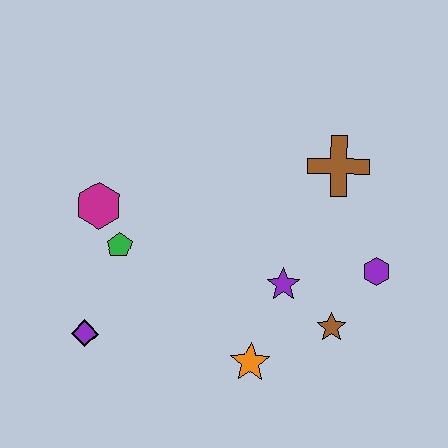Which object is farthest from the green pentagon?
The purple hexagon is farthest from the green pentagon.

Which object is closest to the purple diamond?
The green pentagon is closest to the purple diamond.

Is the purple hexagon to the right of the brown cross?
Yes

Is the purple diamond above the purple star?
No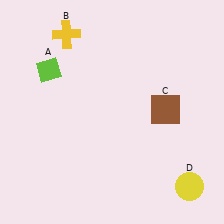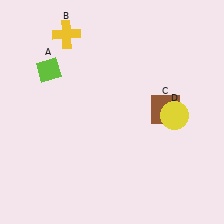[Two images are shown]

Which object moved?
The yellow circle (D) moved up.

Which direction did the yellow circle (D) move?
The yellow circle (D) moved up.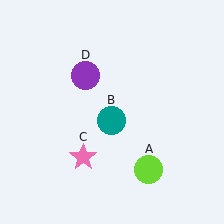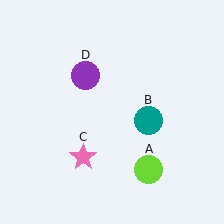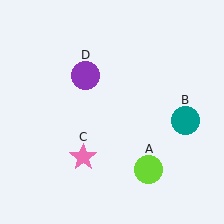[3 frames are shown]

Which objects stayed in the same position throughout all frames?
Lime circle (object A) and pink star (object C) and purple circle (object D) remained stationary.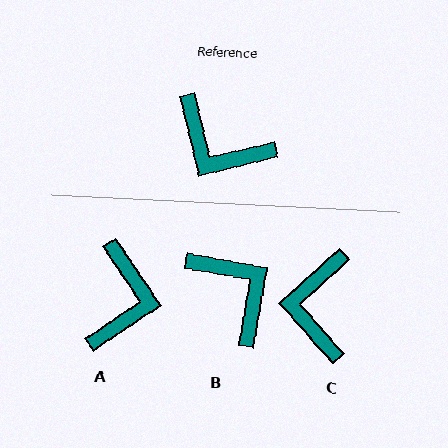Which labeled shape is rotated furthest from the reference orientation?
B, about 157 degrees away.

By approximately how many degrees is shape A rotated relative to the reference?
Approximately 111 degrees counter-clockwise.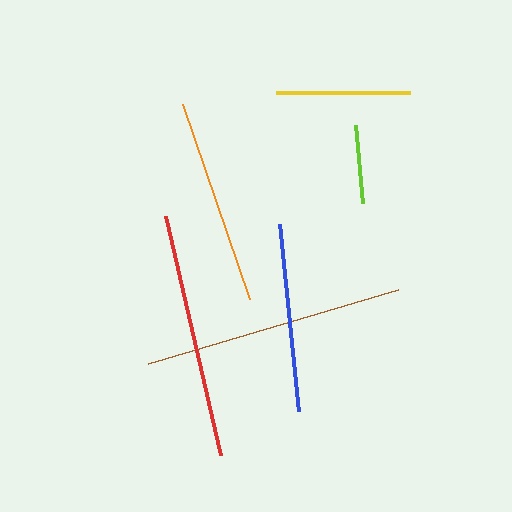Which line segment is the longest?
The brown line is the longest at approximately 261 pixels.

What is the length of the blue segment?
The blue segment is approximately 188 pixels long.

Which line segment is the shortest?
The lime line is the shortest at approximately 78 pixels.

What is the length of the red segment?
The red segment is approximately 245 pixels long.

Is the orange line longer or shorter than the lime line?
The orange line is longer than the lime line.